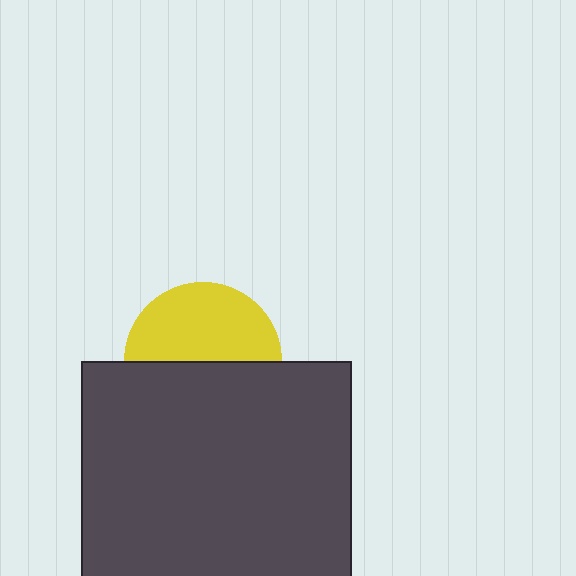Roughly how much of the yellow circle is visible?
About half of it is visible (roughly 50%).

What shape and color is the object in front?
The object in front is a dark gray square.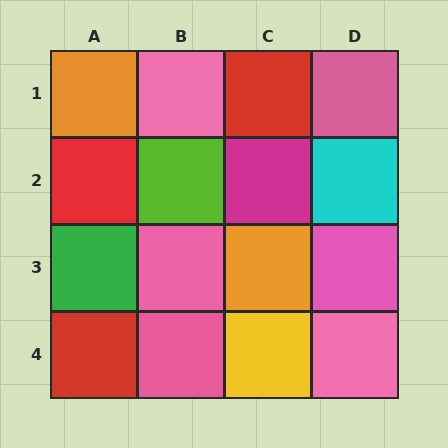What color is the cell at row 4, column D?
Pink.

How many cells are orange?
2 cells are orange.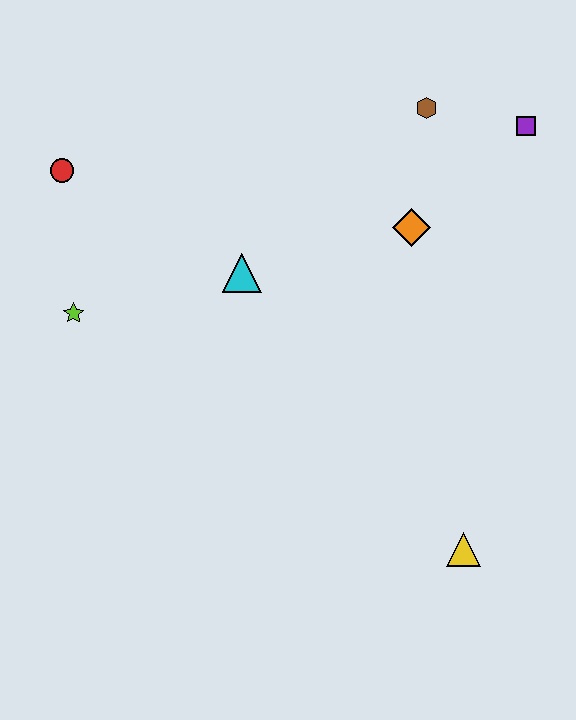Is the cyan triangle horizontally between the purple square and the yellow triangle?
No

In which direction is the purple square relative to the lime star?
The purple square is to the right of the lime star.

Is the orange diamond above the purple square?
No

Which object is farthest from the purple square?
The lime star is farthest from the purple square.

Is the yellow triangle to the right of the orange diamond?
Yes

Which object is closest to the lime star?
The red circle is closest to the lime star.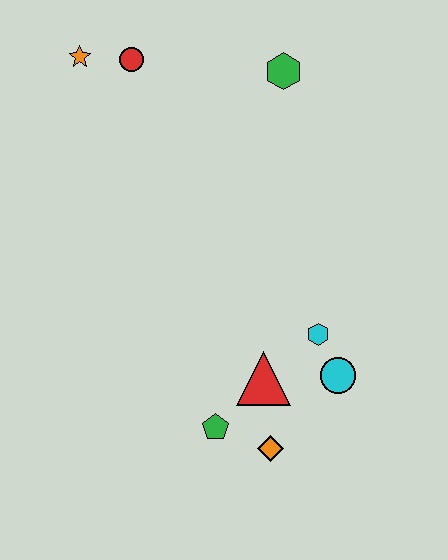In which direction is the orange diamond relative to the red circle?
The orange diamond is below the red circle.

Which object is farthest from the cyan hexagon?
The orange star is farthest from the cyan hexagon.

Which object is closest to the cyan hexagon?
The cyan circle is closest to the cyan hexagon.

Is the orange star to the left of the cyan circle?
Yes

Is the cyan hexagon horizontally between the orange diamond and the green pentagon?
No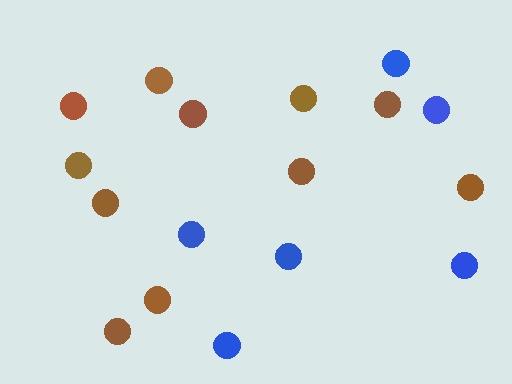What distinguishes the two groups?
There are 2 groups: one group of brown circles (11) and one group of blue circles (6).